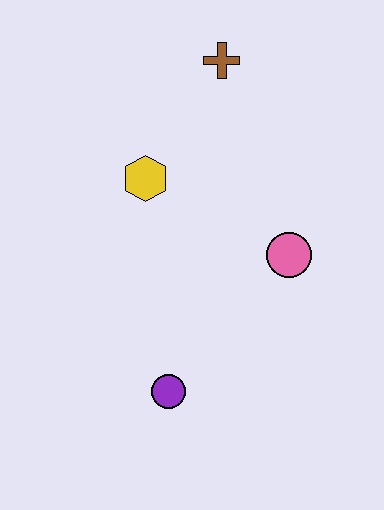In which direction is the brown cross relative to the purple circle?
The brown cross is above the purple circle.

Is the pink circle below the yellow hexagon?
Yes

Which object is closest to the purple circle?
The pink circle is closest to the purple circle.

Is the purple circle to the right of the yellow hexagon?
Yes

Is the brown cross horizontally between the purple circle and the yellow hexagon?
No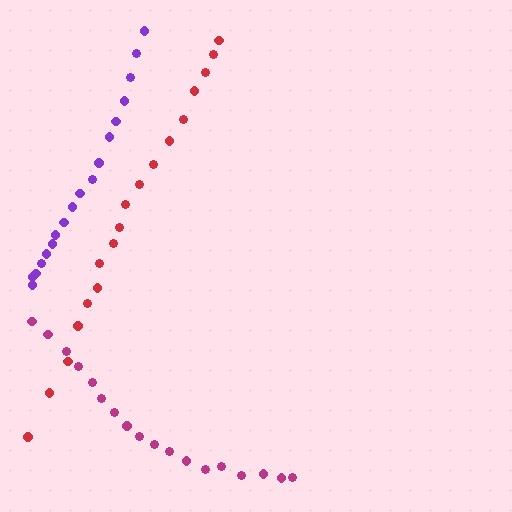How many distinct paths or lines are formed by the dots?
There are 3 distinct paths.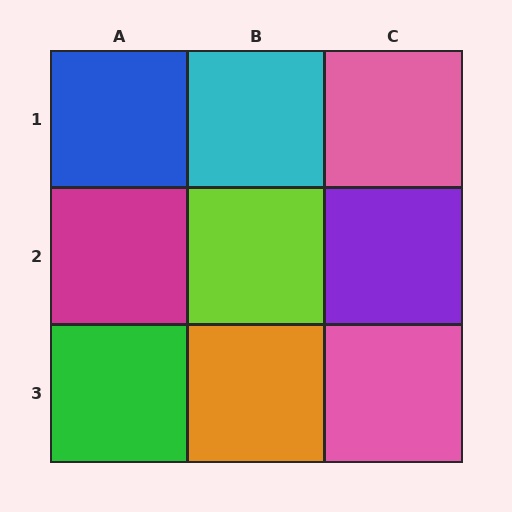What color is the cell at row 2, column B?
Lime.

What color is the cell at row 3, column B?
Orange.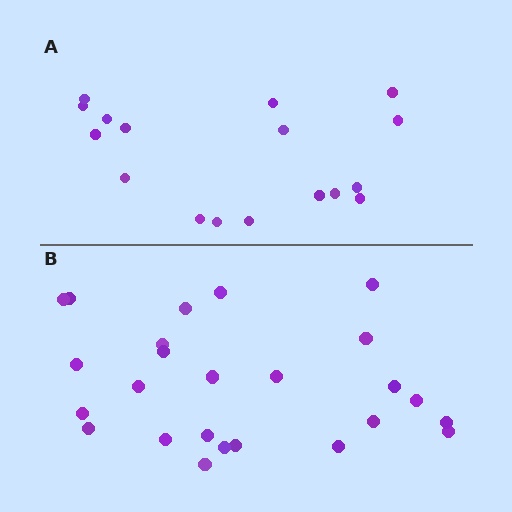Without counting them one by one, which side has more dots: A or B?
Region B (the bottom region) has more dots.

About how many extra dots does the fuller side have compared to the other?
Region B has roughly 8 or so more dots than region A.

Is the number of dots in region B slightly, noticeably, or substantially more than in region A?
Region B has substantially more. The ratio is roughly 1.5 to 1.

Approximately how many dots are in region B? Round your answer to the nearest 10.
About 20 dots. (The exact count is 25, which rounds to 20.)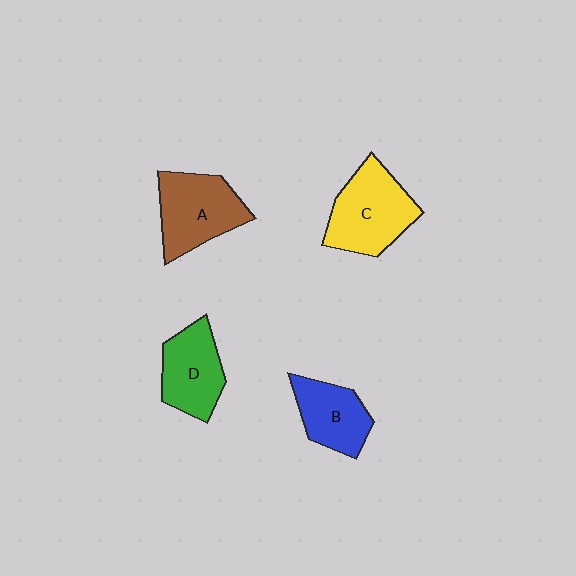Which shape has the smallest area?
Shape B (blue).